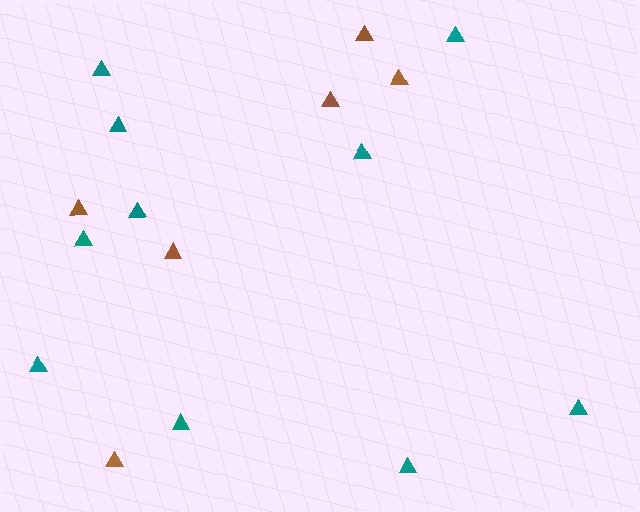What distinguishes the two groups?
There are 2 groups: one group of teal triangles (10) and one group of brown triangles (6).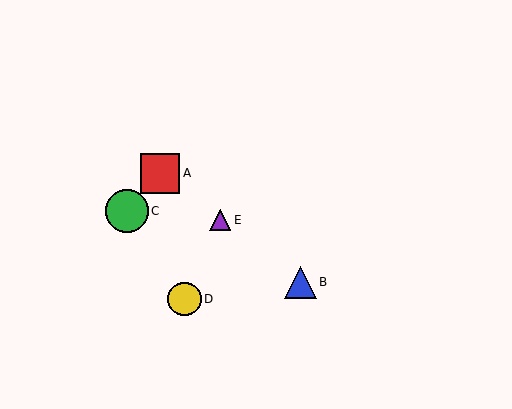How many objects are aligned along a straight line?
3 objects (A, B, E) are aligned along a straight line.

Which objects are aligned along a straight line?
Objects A, B, E are aligned along a straight line.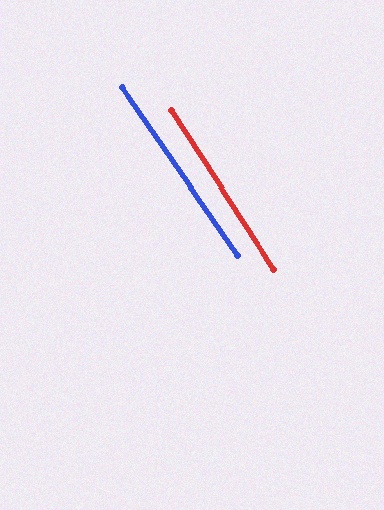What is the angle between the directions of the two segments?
Approximately 1 degree.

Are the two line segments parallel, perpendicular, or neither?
Parallel — their directions differ by only 1.4°.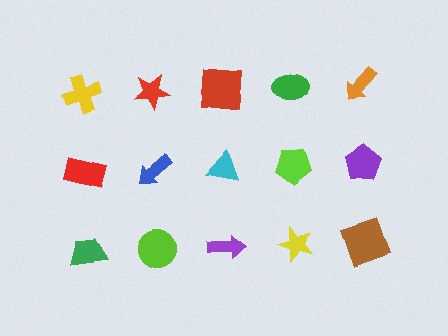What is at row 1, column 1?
A yellow cross.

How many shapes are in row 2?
5 shapes.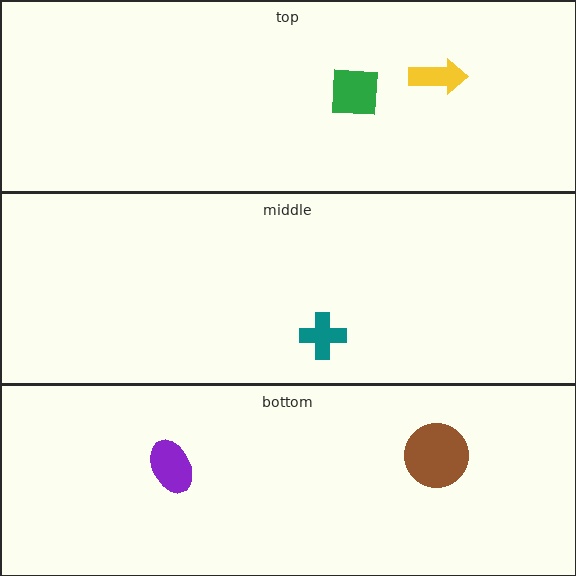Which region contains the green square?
The top region.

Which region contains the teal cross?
The middle region.